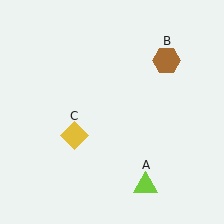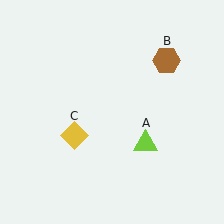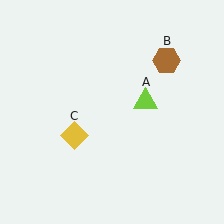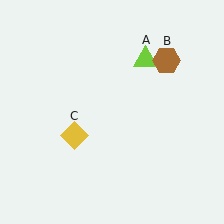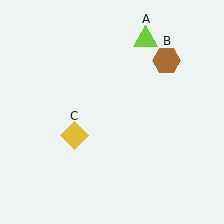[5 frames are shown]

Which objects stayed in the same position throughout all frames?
Brown hexagon (object B) and yellow diamond (object C) remained stationary.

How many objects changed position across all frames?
1 object changed position: lime triangle (object A).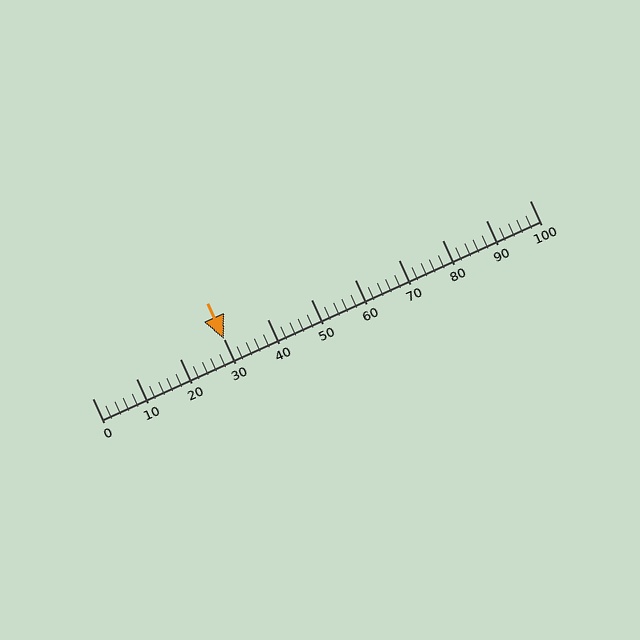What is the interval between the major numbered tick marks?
The major tick marks are spaced 10 units apart.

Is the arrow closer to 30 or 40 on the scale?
The arrow is closer to 30.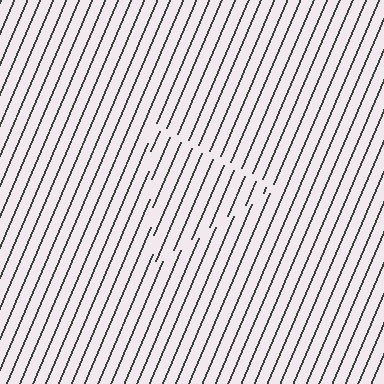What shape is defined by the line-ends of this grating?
An illusory triangle. The interior of the shape contains the same grating, shifted by half a period — the contour is defined by the phase discontinuity where line-ends from the inner and outer gratings abut.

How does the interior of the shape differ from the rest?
The interior of the shape contains the same grating, shifted by half a period — the contour is defined by the phase discontinuity where line-ends from the inner and outer gratings abut.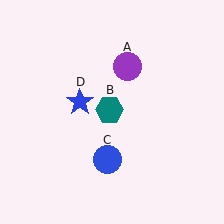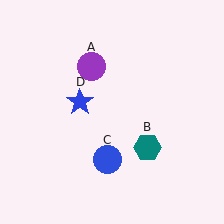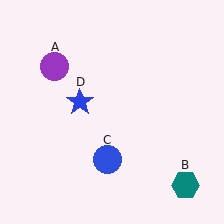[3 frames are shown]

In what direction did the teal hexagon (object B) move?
The teal hexagon (object B) moved down and to the right.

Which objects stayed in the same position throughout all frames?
Blue circle (object C) and blue star (object D) remained stationary.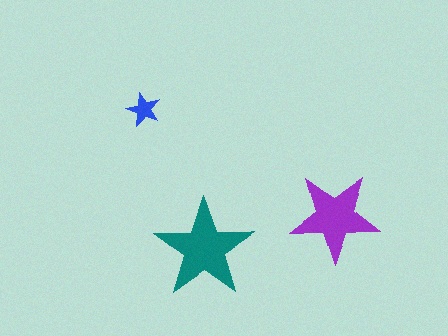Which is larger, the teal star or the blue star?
The teal one.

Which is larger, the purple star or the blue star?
The purple one.